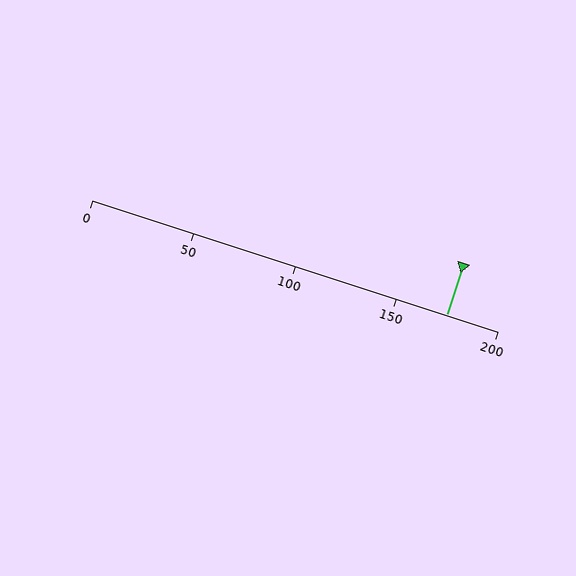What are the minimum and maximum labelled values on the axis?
The axis runs from 0 to 200.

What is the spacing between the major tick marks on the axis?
The major ticks are spaced 50 apart.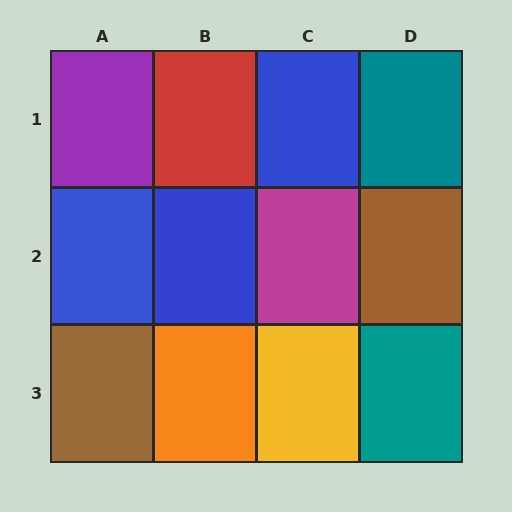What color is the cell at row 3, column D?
Teal.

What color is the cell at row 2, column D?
Brown.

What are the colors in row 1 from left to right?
Purple, red, blue, teal.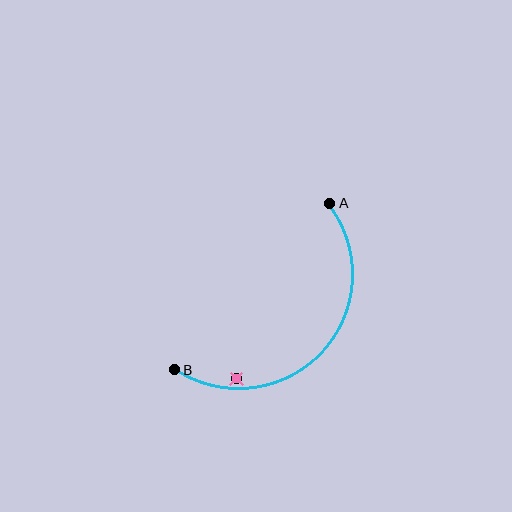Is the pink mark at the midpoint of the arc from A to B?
No — the pink mark does not lie on the arc at all. It sits slightly inside the curve.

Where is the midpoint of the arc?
The arc midpoint is the point on the curve farthest from the straight line joining A and B. It sits below and to the right of that line.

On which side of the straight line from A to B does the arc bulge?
The arc bulges below and to the right of the straight line connecting A and B.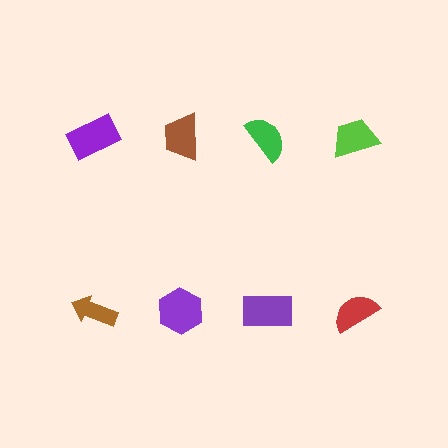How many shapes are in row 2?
4 shapes.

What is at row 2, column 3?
A purple rectangle.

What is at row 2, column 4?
A red semicircle.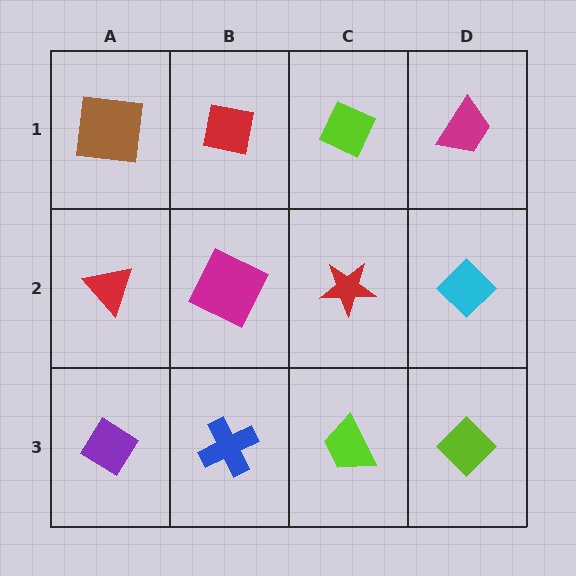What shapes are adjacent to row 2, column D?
A magenta trapezoid (row 1, column D), a lime diamond (row 3, column D), a red star (row 2, column C).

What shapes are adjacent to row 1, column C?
A red star (row 2, column C), a red square (row 1, column B), a magenta trapezoid (row 1, column D).